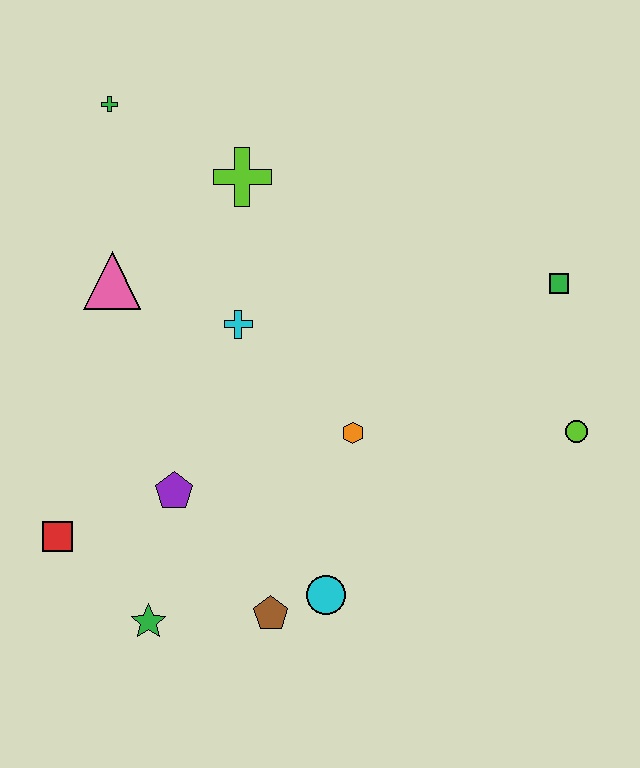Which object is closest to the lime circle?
The green square is closest to the lime circle.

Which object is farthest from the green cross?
The lime circle is farthest from the green cross.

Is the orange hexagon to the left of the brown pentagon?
No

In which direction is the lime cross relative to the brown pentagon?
The lime cross is above the brown pentagon.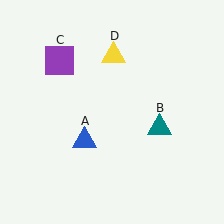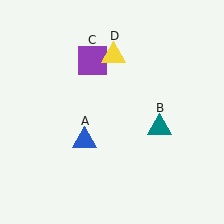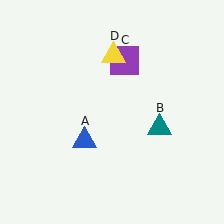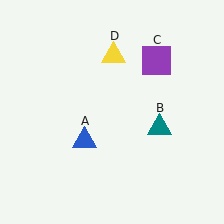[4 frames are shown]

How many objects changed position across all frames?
1 object changed position: purple square (object C).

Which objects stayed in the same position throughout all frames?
Blue triangle (object A) and teal triangle (object B) and yellow triangle (object D) remained stationary.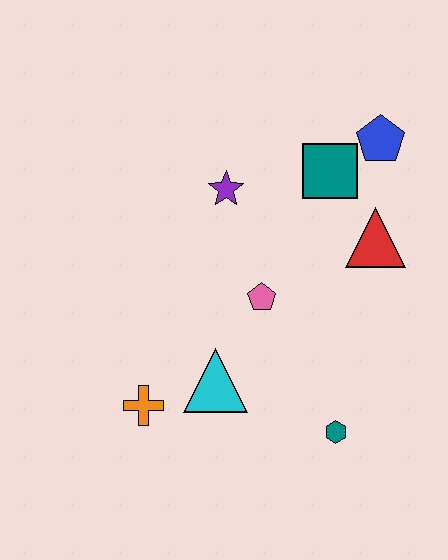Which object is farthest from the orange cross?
The blue pentagon is farthest from the orange cross.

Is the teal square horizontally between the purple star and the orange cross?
No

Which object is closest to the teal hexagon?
The cyan triangle is closest to the teal hexagon.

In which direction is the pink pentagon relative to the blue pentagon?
The pink pentagon is below the blue pentagon.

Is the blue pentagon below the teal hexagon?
No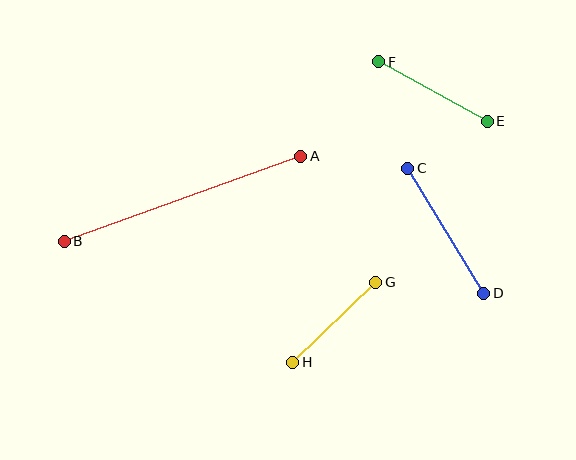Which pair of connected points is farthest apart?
Points A and B are farthest apart.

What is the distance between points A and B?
The distance is approximately 251 pixels.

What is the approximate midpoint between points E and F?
The midpoint is at approximately (433, 91) pixels.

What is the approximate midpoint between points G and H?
The midpoint is at approximately (334, 322) pixels.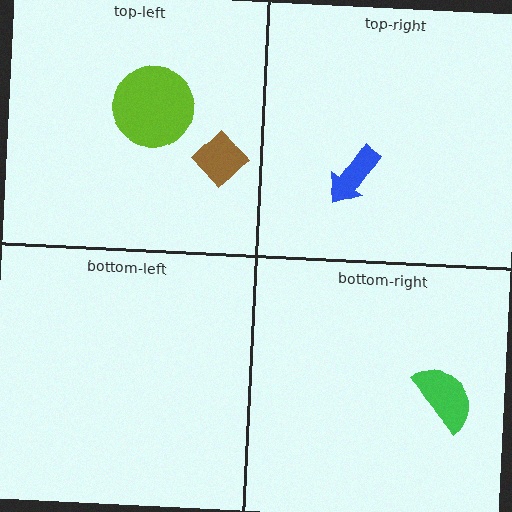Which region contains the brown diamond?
The top-left region.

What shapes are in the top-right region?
The blue arrow.